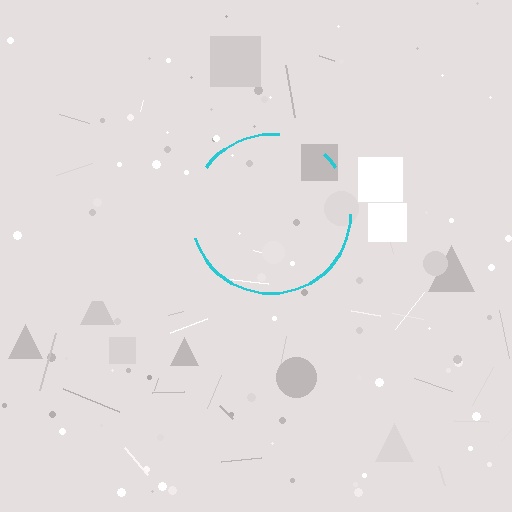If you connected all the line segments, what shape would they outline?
They would outline a circle.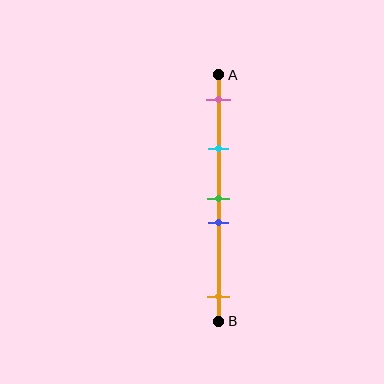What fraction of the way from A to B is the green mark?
The green mark is approximately 50% (0.5) of the way from A to B.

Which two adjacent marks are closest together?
The green and blue marks are the closest adjacent pair.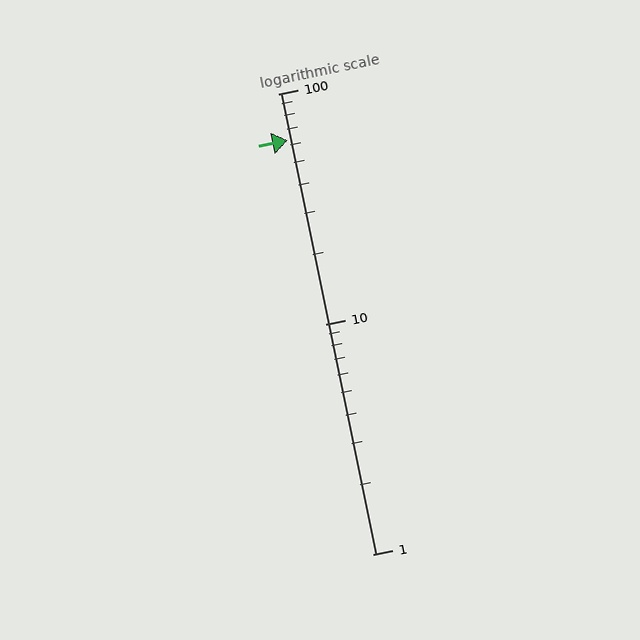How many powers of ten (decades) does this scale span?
The scale spans 2 decades, from 1 to 100.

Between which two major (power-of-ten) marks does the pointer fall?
The pointer is between 10 and 100.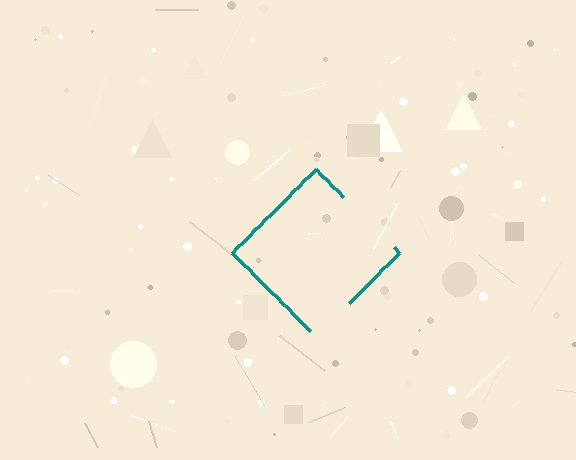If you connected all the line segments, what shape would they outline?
They would outline a diamond.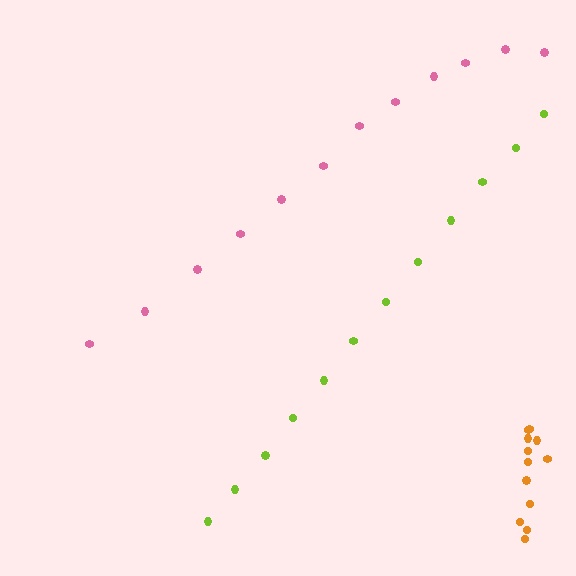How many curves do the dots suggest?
There are 3 distinct paths.